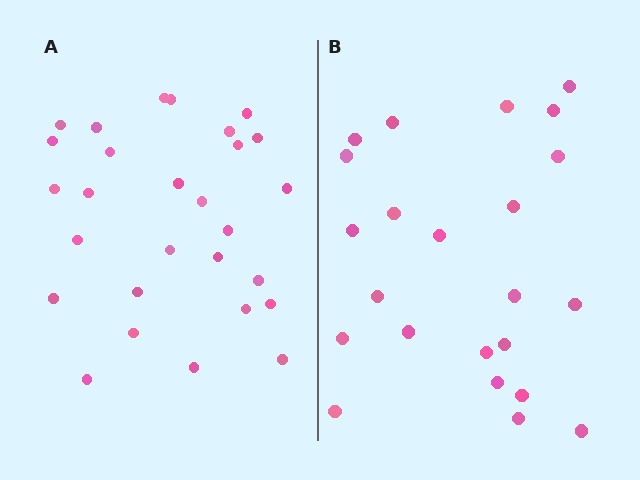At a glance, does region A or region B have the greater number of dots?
Region A (the left region) has more dots.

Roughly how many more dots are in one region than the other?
Region A has about 5 more dots than region B.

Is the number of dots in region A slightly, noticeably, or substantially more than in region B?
Region A has only slightly more — the two regions are fairly close. The ratio is roughly 1.2 to 1.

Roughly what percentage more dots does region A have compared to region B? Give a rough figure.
About 20% more.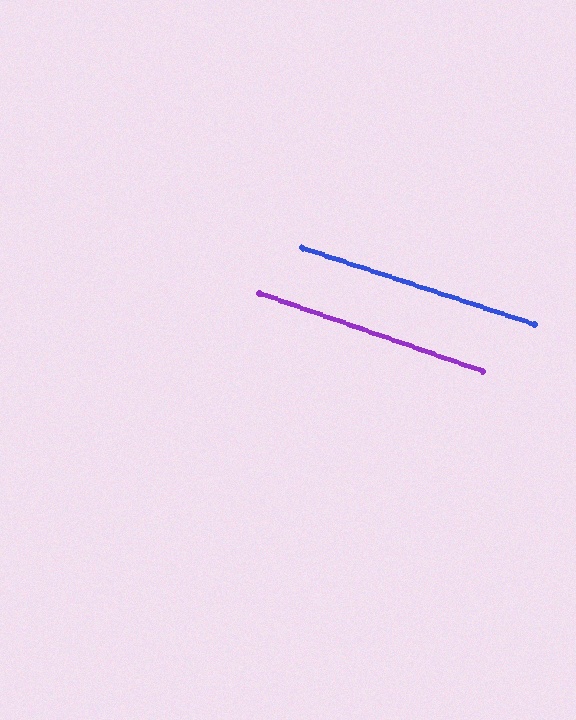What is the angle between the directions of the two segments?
Approximately 1 degree.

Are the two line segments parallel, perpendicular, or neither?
Parallel — their directions differ by only 1.3°.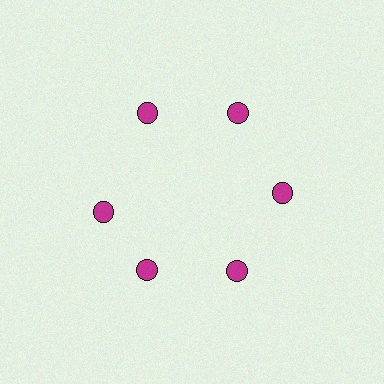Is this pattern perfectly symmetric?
No. The 6 magenta circles are arranged in a ring, but one element near the 9 o'clock position is rotated out of alignment along the ring, breaking the 6-fold rotational symmetry.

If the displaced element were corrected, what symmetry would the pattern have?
It would have 6-fold rotational symmetry — the pattern would map onto itself every 60 degrees.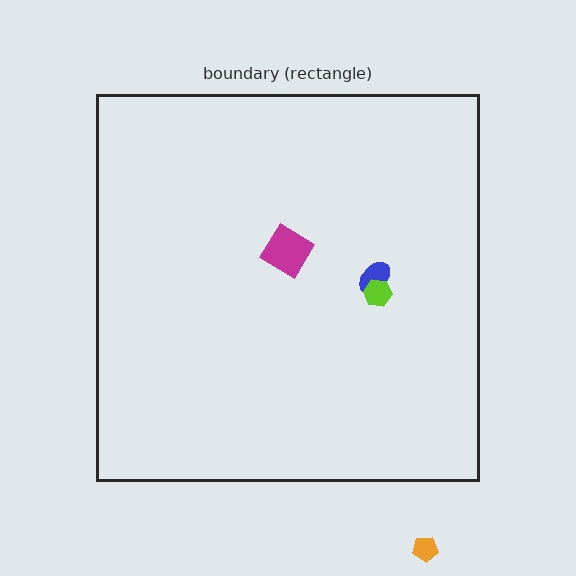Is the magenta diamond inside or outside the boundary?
Inside.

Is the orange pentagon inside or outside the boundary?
Outside.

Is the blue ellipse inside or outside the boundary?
Inside.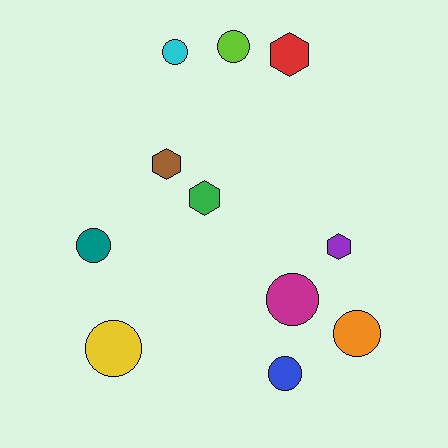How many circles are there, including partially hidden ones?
There are 7 circles.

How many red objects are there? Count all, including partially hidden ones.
There is 1 red object.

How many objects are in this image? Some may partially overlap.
There are 11 objects.